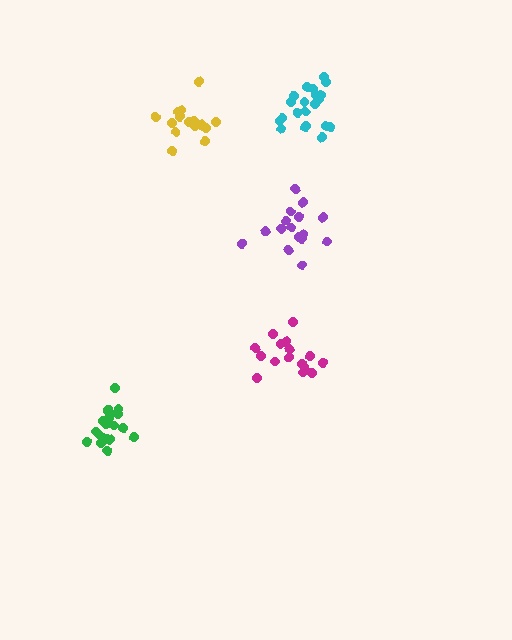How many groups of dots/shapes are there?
There are 5 groups.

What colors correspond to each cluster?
The clusters are colored: green, yellow, purple, magenta, cyan.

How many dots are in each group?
Group 1: 20 dots, Group 2: 15 dots, Group 3: 16 dots, Group 4: 16 dots, Group 5: 21 dots (88 total).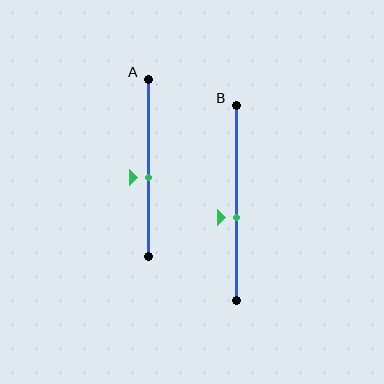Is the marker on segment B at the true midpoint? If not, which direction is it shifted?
No, the marker on segment B is shifted downward by about 7% of the segment length.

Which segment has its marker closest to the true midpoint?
Segment A has its marker closest to the true midpoint.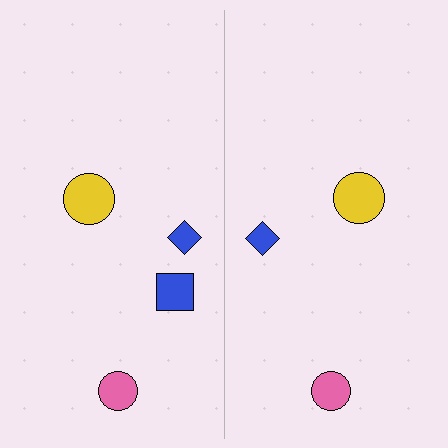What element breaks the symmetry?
A blue square is missing from the right side.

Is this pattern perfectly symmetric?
No, the pattern is not perfectly symmetric. A blue square is missing from the right side.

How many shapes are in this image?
There are 7 shapes in this image.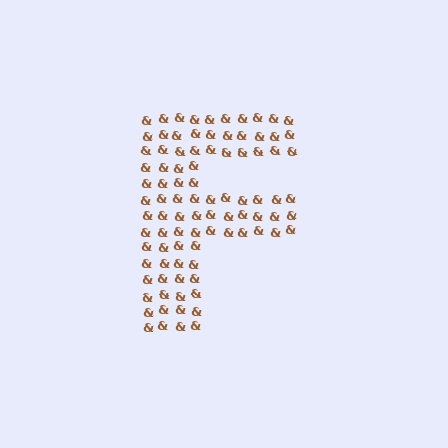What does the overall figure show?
The overall figure shows the letter F.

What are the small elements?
The small elements are ampersands.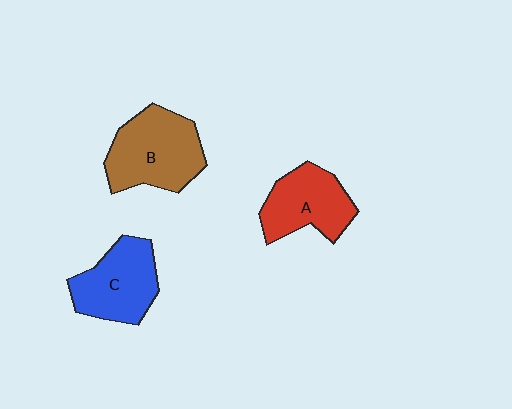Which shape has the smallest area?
Shape A (red).